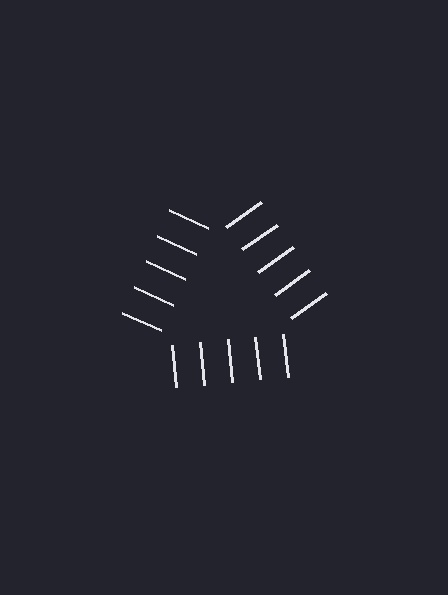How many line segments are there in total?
15 — 5 along each of the 3 edges.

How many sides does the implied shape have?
3 sides — the line-ends trace a triangle.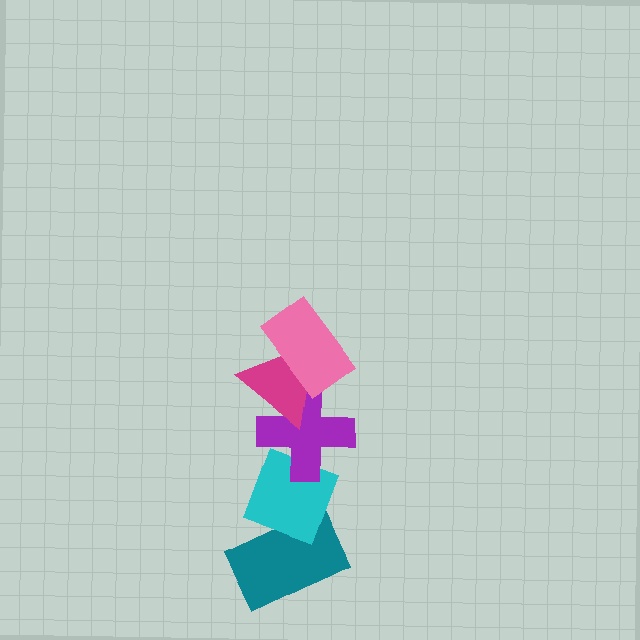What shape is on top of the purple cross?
The magenta triangle is on top of the purple cross.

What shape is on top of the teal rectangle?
The cyan diamond is on top of the teal rectangle.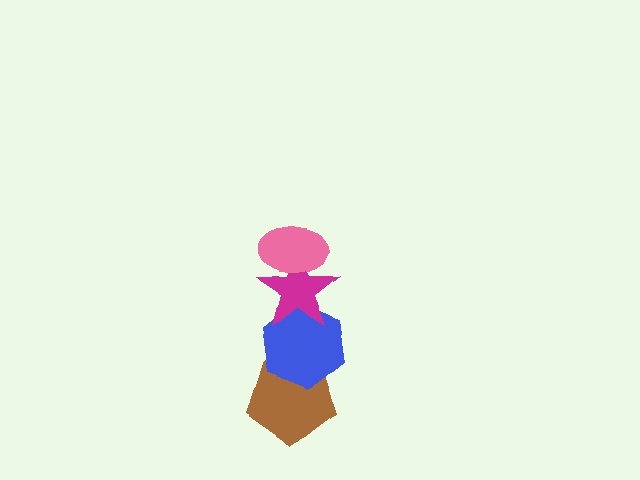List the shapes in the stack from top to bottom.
From top to bottom: the pink ellipse, the magenta star, the blue hexagon, the brown pentagon.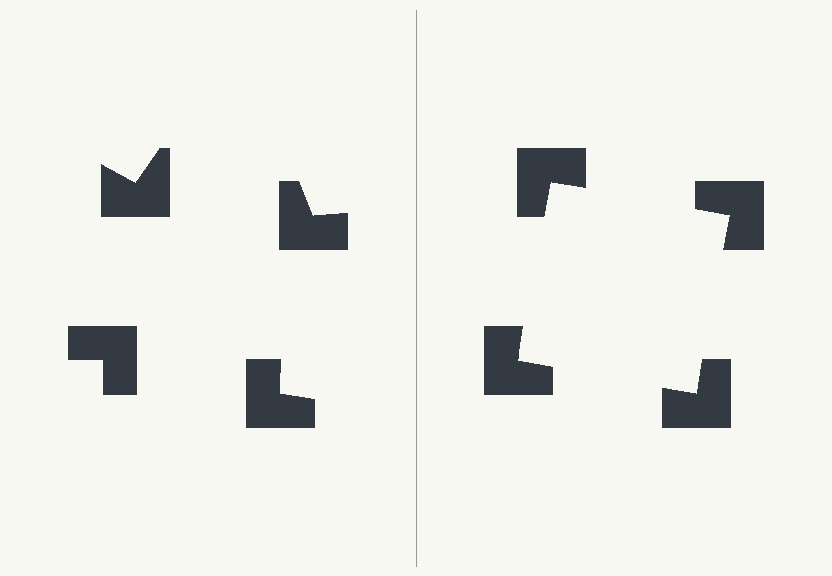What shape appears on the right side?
An illusory square.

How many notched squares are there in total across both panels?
8 — 4 on each side.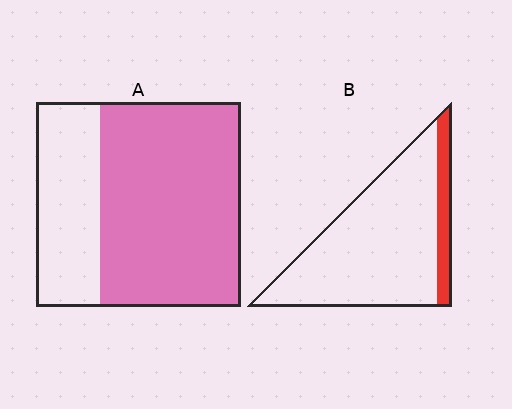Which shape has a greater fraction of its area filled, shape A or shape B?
Shape A.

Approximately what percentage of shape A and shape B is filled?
A is approximately 70% and B is approximately 15%.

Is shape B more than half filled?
No.